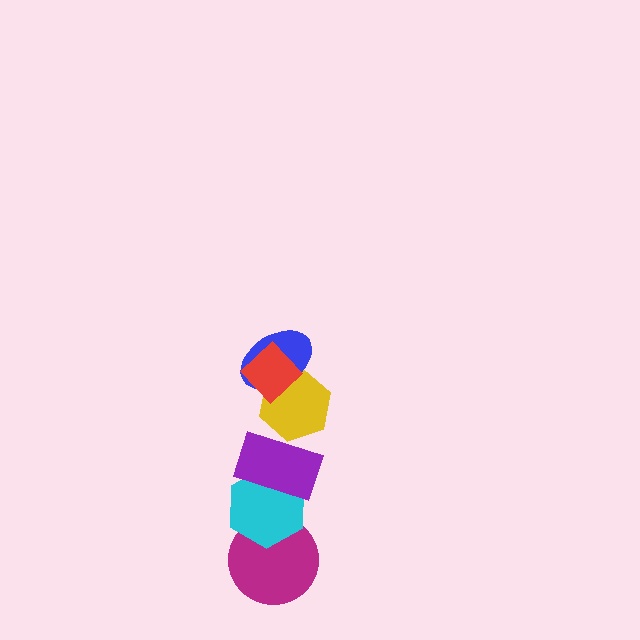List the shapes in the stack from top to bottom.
From top to bottom: the red diamond, the blue ellipse, the yellow hexagon, the purple rectangle, the cyan hexagon, the magenta circle.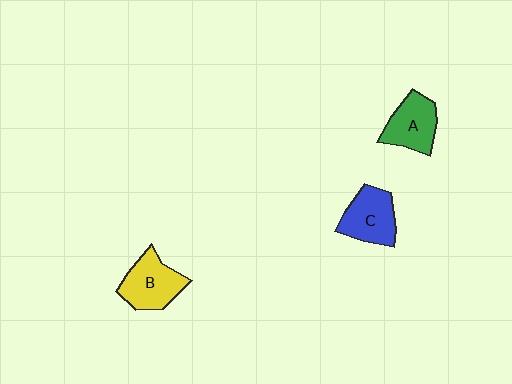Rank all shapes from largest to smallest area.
From largest to smallest: B (yellow), C (blue), A (green).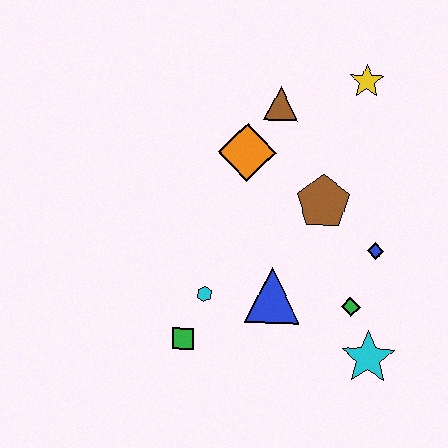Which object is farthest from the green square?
The yellow star is farthest from the green square.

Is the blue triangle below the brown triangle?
Yes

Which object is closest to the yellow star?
The brown triangle is closest to the yellow star.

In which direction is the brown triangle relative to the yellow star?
The brown triangle is to the left of the yellow star.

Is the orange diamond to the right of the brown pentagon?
No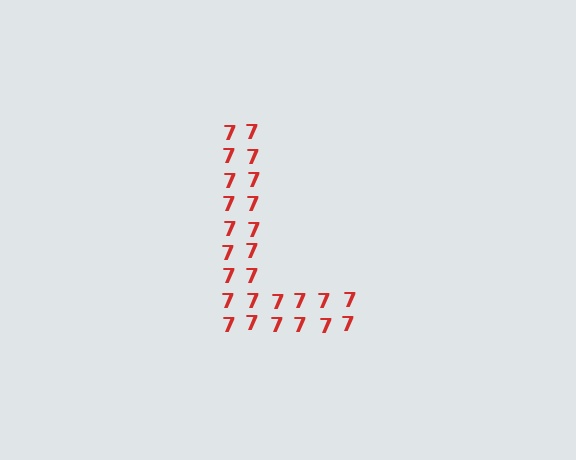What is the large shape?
The large shape is the letter L.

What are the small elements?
The small elements are digit 7's.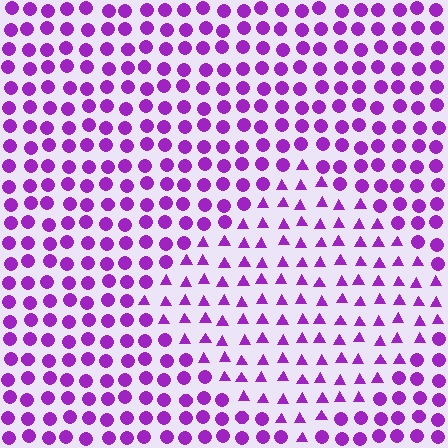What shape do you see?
I see a diamond.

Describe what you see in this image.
The image is filled with small purple elements arranged in a uniform grid. A diamond-shaped region contains triangles, while the surrounding area contains circles. The boundary is defined purely by the change in element shape.